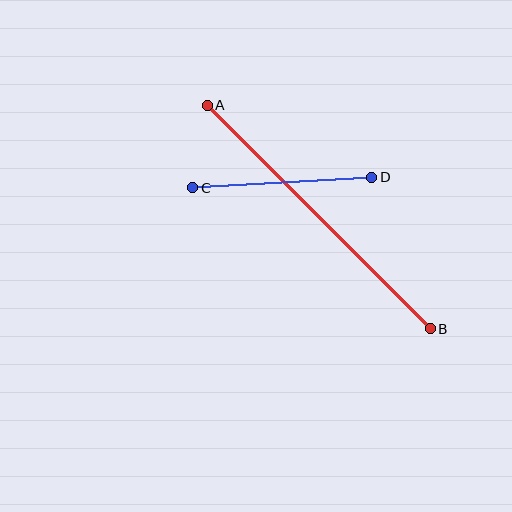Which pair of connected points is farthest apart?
Points A and B are farthest apart.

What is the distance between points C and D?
The distance is approximately 179 pixels.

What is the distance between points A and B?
The distance is approximately 316 pixels.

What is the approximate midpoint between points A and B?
The midpoint is at approximately (319, 217) pixels.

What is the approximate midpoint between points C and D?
The midpoint is at approximately (282, 183) pixels.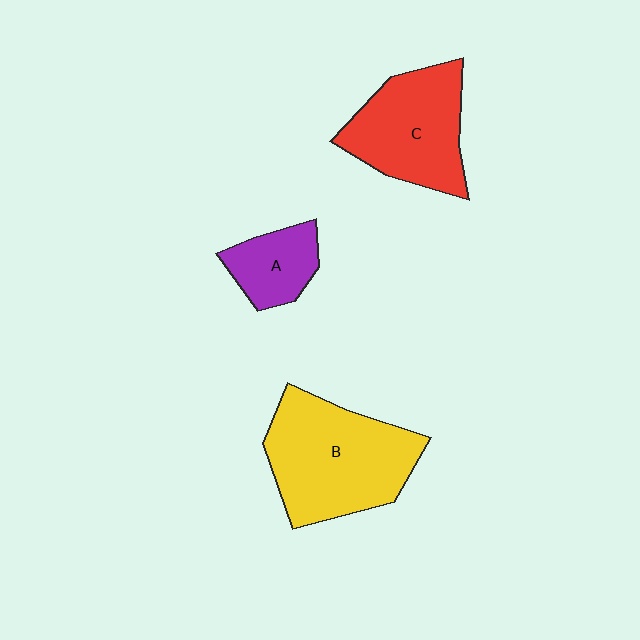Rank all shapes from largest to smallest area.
From largest to smallest: B (yellow), C (red), A (purple).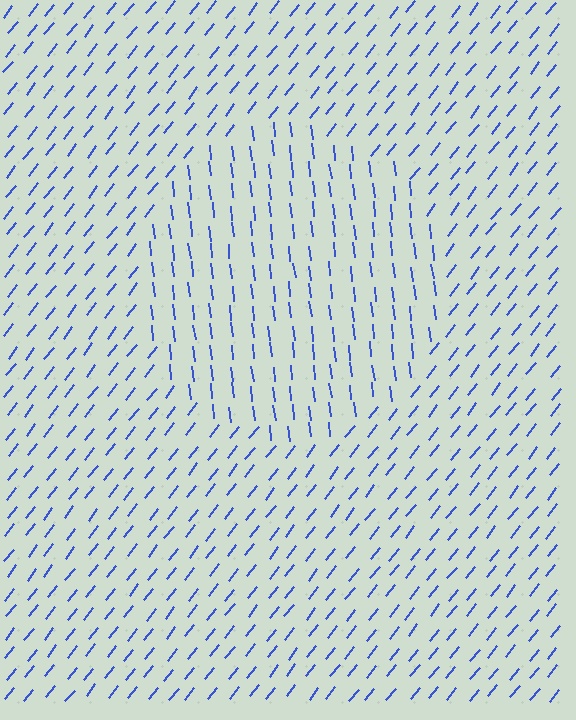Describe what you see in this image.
The image is filled with small blue line segments. A circle region in the image has lines oriented differently from the surrounding lines, creating a visible texture boundary.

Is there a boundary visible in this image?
Yes, there is a texture boundary formed by a change in line orientation.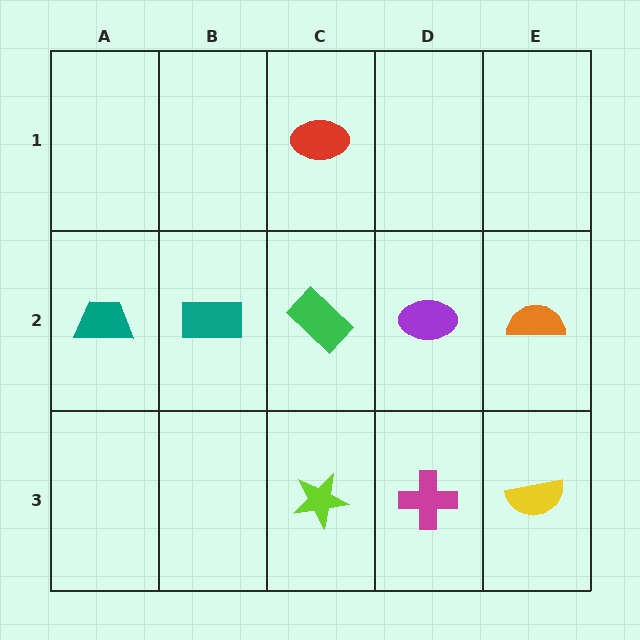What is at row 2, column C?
A green rectangle.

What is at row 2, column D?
A purple ellipse.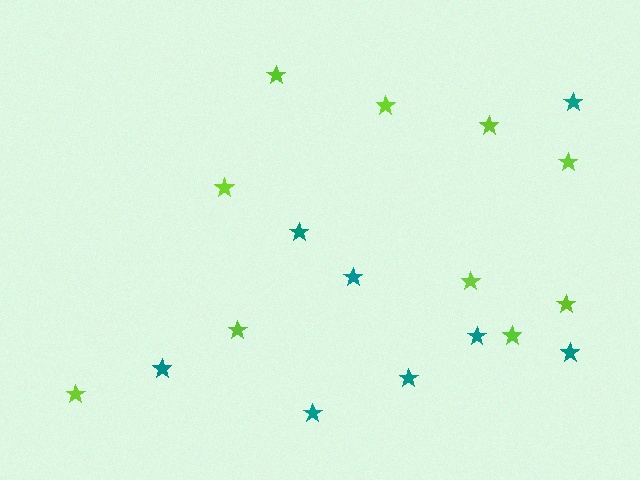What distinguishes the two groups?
There are 2 groups: one group of lime stars (10) and one group of teal stars (8).